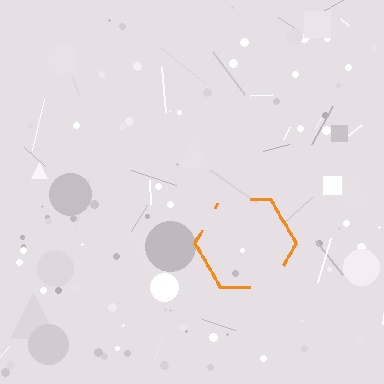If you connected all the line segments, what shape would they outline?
They would outline a hexagon.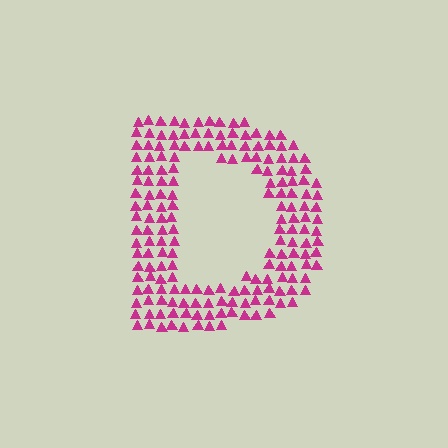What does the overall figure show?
The overall figure shows the letter D.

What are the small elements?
The small elements are triangles.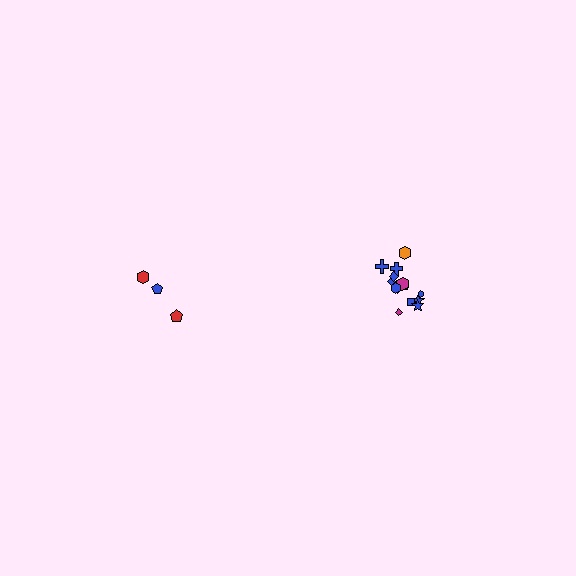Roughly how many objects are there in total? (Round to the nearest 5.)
Roughly 20 objects in total.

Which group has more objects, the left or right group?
The right group.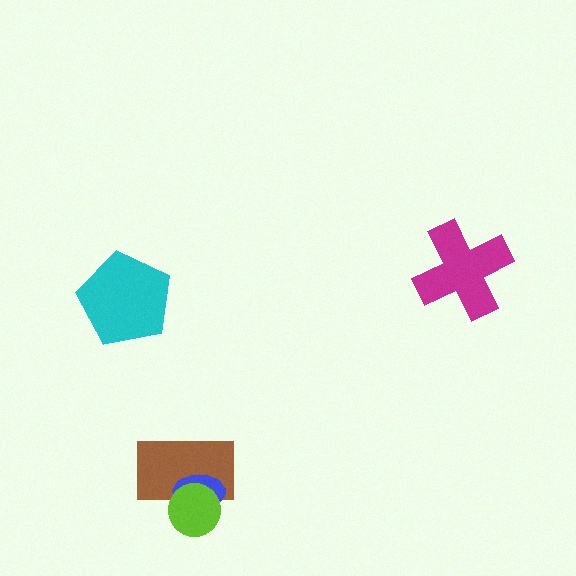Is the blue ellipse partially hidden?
Yes, it is partially covered by another shape.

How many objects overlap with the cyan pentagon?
0 objects overlap with the cyan pentagon.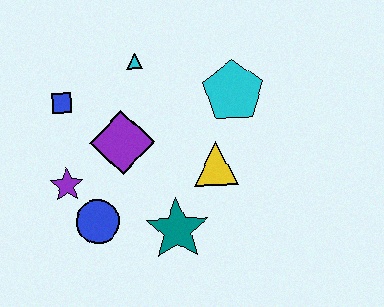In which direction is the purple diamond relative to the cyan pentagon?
The purple diamond is to the left of the cyan pentagon.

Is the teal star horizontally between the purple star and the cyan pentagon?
Yes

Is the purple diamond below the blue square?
Yes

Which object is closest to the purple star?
The blue circle is closest to the purple star.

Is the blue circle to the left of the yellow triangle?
Yes